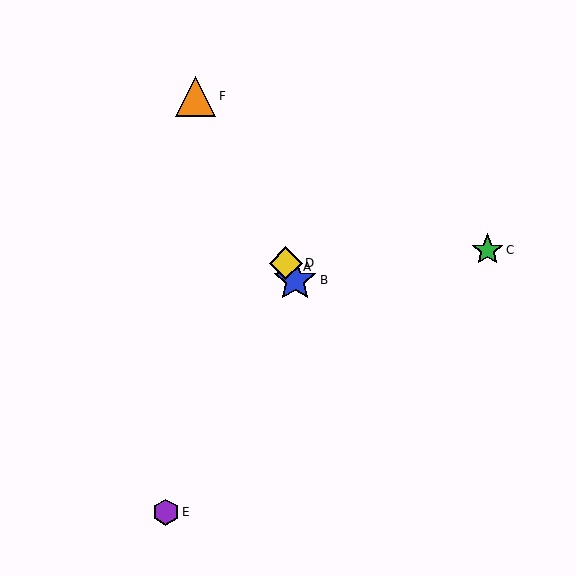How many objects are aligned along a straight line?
4 objects (A, B, D, F) are aligned along a straight line.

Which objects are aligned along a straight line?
Objects A, B, D, F are aligned along a straight line.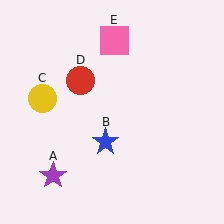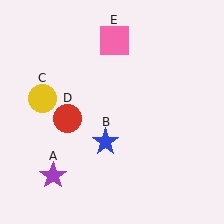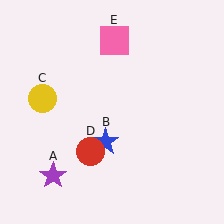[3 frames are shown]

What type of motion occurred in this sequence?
The red circle (object D) rotated counterclockwise around the center of the scene.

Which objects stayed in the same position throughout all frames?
Purple star (object A) and blue star (object B) and yellow circle (object C) and pink square (object E) remained stationary.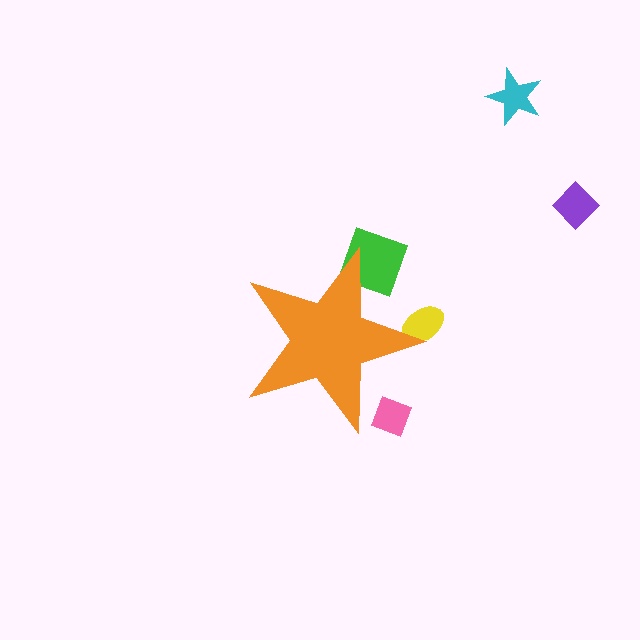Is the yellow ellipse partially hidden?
Yes, the yellow ellipse is partially hidden behind the orange star.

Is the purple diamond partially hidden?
No, the purple diamond is fully visible.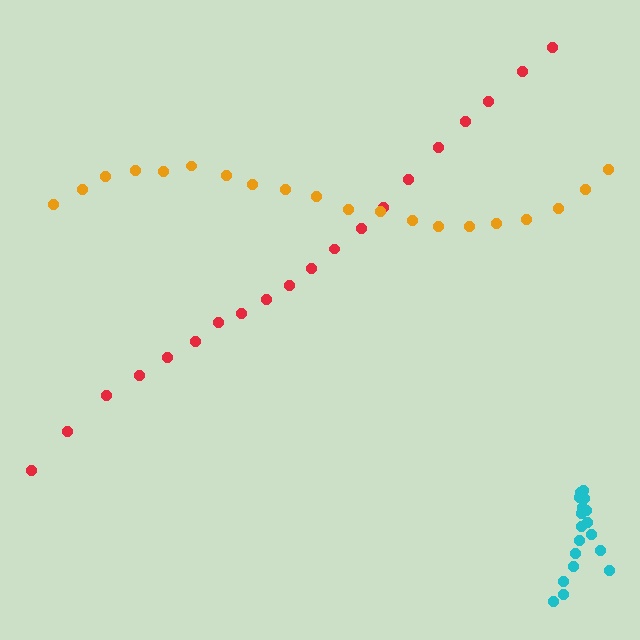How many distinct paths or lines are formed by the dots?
There are 3 distinct paths.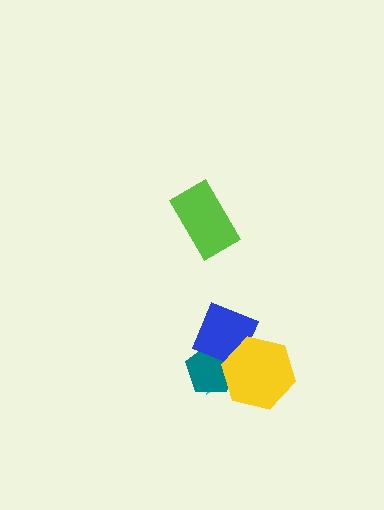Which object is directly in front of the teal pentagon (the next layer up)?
The blue diamond is directly in front of the teal pentagon.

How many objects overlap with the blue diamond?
3 objects overlap with the blue diamond.